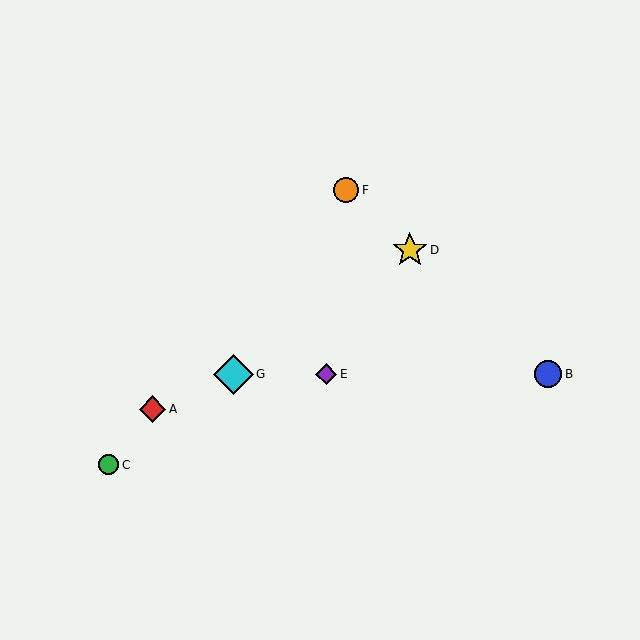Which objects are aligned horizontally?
Objects B, E, G are aligned horizontally.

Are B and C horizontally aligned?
No, B is at y≈374 and C is at y≈465.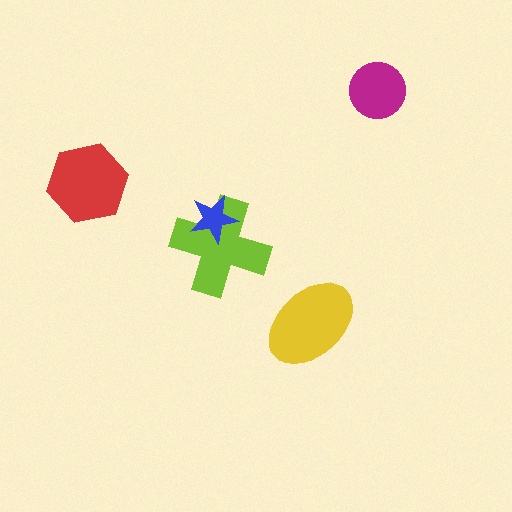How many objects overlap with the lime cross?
1 object overlaps with the lime cross.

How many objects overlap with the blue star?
1 object overlaps with the blue star.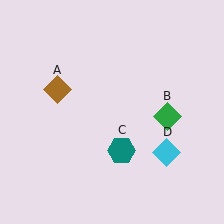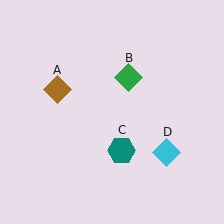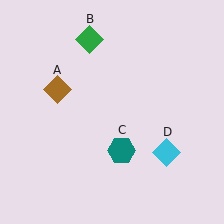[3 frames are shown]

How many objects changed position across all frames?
1 object changed position: green diamond (object B).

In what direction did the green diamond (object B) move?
The green diamond (object B) moved up and to the left.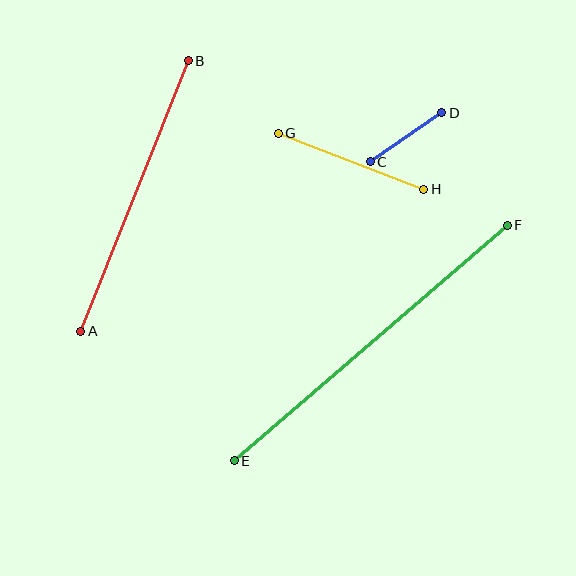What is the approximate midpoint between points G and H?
The midpoint is at approximately (351, 161) pixels.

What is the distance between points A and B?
The distance is approximately 291 pixels.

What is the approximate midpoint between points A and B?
The midpoint is at approximately (135, 196) pixels.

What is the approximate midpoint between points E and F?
The midpoint is at approximately (371, 343) pixels.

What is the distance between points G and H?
The distance is approximately 156 pixels.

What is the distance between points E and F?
The distance is approximately 361 pixels.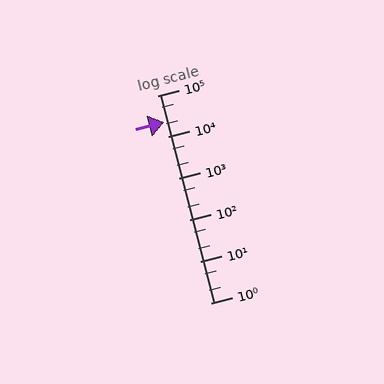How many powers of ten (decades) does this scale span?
The scale spans 5 decades, from 1 to 100000.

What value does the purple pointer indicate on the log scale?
The pointer indicates approximately 23000.